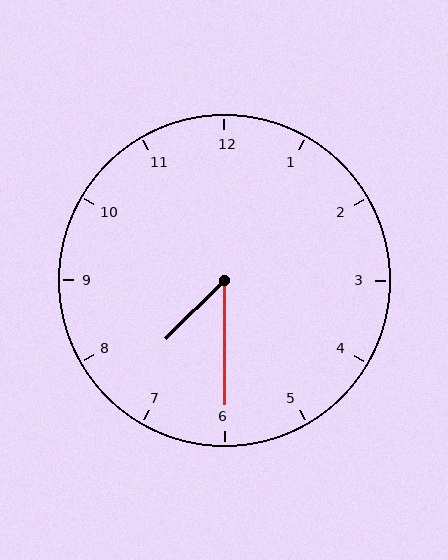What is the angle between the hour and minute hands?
Approximately 45 degrees.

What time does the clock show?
7:30.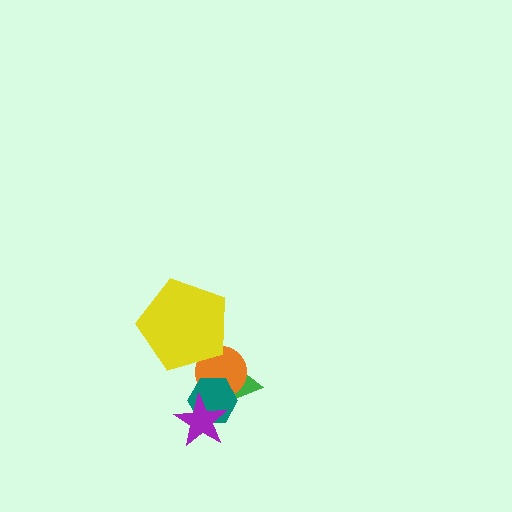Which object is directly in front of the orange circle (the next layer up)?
The teal hexagon is directly in front of the orange circle.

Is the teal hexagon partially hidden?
Yes, it is partially covered by another shape.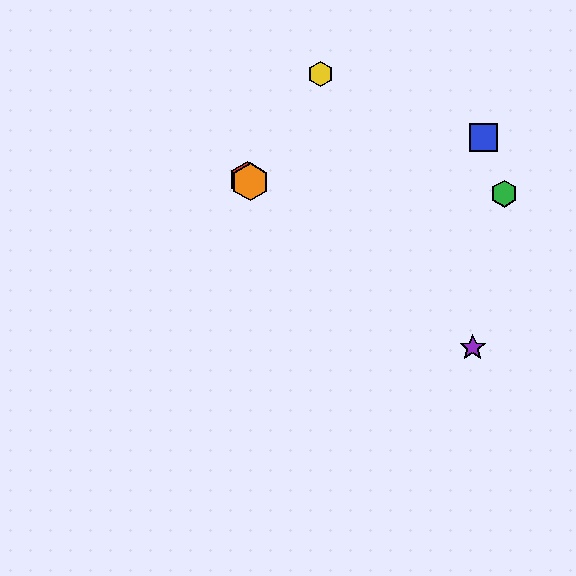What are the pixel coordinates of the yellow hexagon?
The yellow hexagon is at (320, 74).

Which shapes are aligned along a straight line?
The red hexagon, the purple star, the orange hexagon are aligned along a straight line.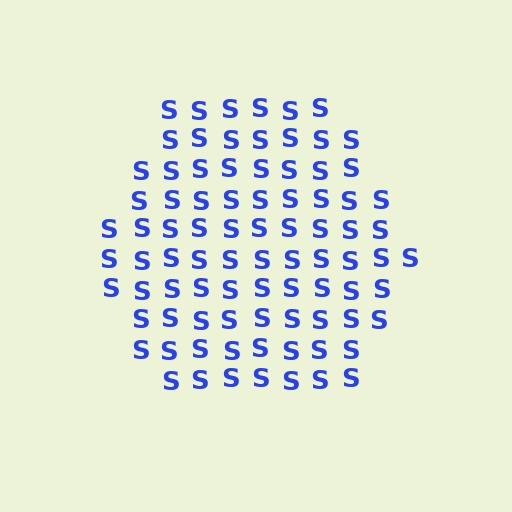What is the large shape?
The large shape is a hexagon.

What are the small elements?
The small elements are letter S's.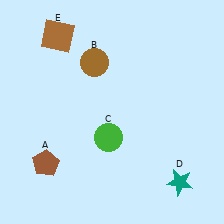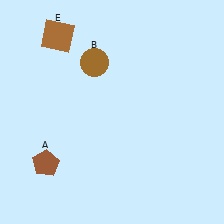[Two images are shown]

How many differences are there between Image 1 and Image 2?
There are 2 differences between the two images.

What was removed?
The teal star (D), the green circle (C) were removed in Image 2.